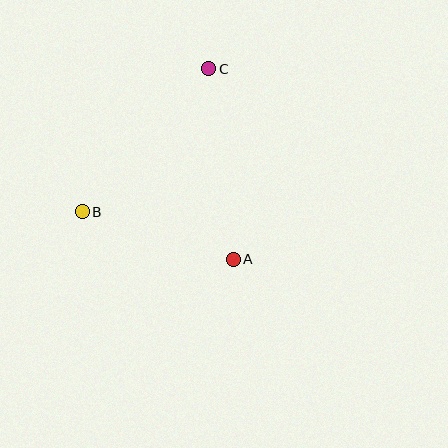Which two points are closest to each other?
Points A and B are closest to each other.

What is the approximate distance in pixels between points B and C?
The distance between B and C is approximately 191 pixels.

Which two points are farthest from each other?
Points A and C are farthest from each other.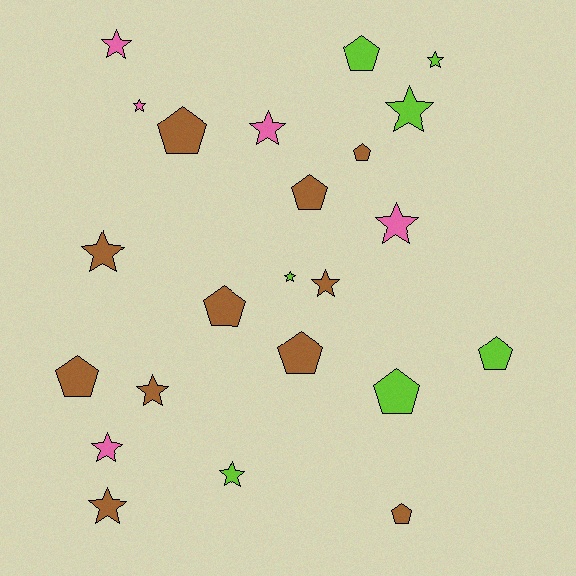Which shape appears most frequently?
Star, with 13 objects.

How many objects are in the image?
There are 23 objects.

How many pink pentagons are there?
There are no pink pentagons.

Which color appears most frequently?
Brown, with 11 objects.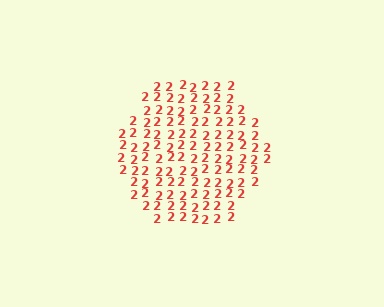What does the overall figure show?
The overall figure shows a hexagon.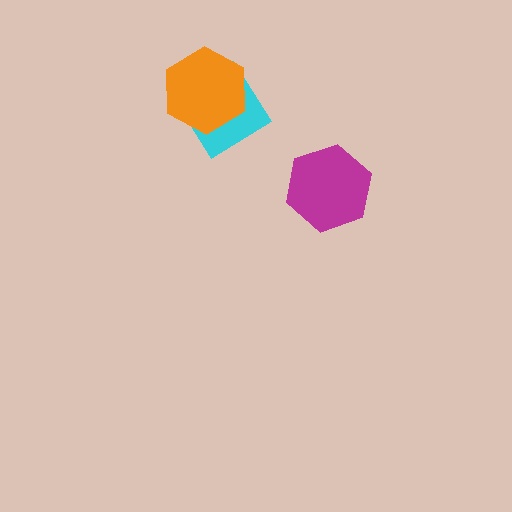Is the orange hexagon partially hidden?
No, no other shape covers it.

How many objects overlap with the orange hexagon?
1 object overlaps with the orange hexagon.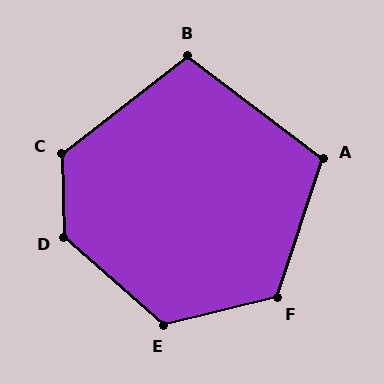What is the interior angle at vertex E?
Approximately 125 degrees (obtuse).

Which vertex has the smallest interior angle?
B, at approximately 105 degrees.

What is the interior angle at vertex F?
Approximately 122 degrees (obtuse).